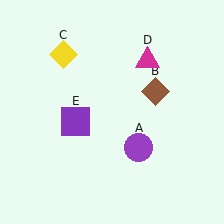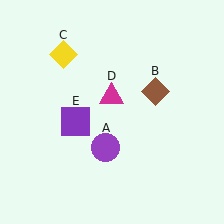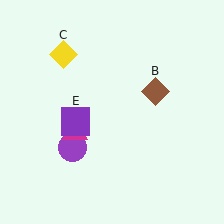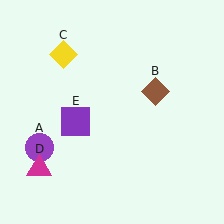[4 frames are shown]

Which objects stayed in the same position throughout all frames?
Brown diamond (object B) and yellow diamond (object C) and purple square (object E) remained stationary.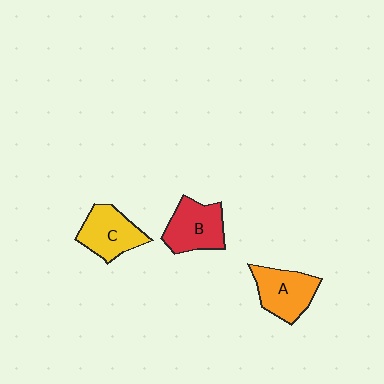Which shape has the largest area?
Shape B (red).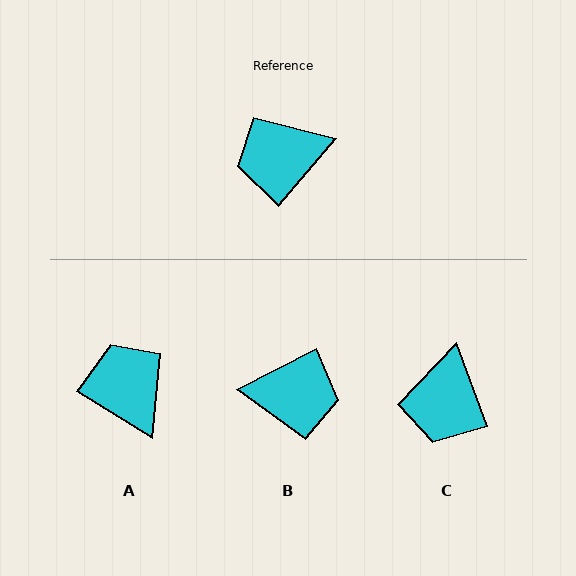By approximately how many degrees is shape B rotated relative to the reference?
Approximately 158 degrees counter-clockwise.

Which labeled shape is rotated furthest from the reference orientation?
B, about 158 degrees away.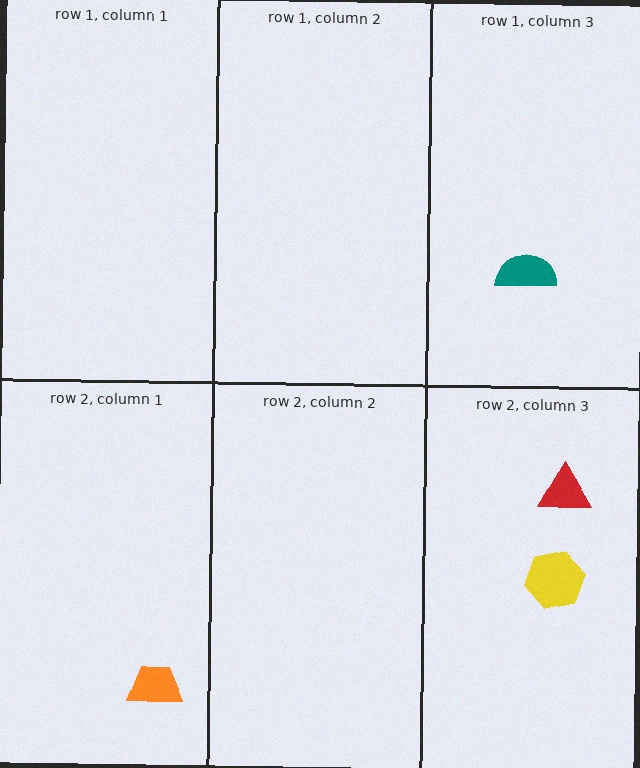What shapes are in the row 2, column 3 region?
The yellow hexagon, the red triangle.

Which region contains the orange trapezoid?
The row 2, column 1 region.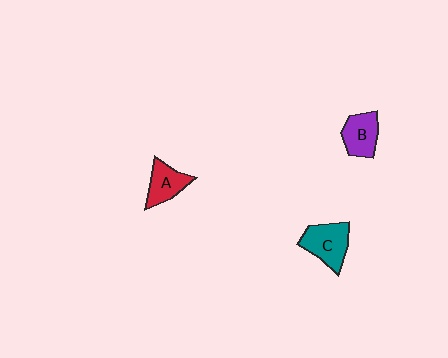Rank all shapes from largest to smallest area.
From largest to smallest: C (teal), B (purple), A (red).